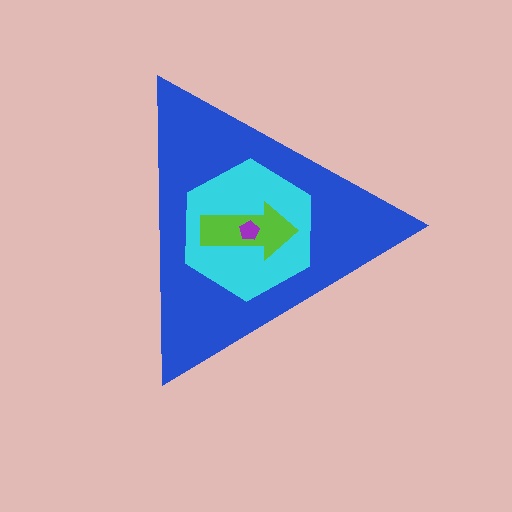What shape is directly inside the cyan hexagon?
The lime arrow.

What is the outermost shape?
The blue triangle.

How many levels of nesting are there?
4.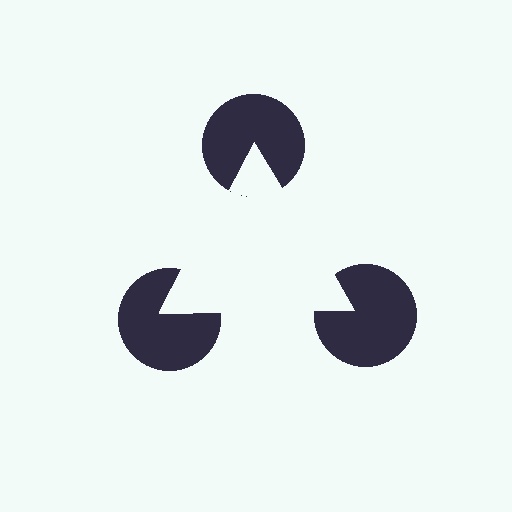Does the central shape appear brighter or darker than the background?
It typically appears slightly brighter than the background, even though no actual brightness change is drawn.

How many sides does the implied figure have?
3 sides.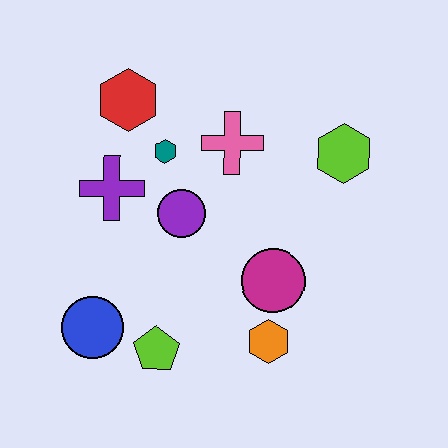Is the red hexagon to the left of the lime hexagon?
Yes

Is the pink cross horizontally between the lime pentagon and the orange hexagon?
Yes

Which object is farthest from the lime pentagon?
The lime hexagon is farthest from the lime pentagon.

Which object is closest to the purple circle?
The teal hexagon is closest to the purple circle.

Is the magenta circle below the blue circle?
No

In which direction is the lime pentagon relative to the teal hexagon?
The lime pentagon is below the teal hexagon.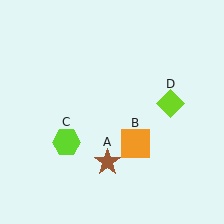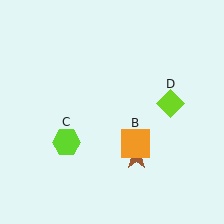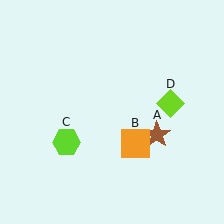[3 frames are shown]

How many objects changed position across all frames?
1 object changed position: brown star (object A).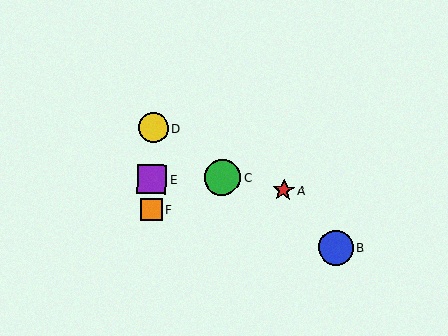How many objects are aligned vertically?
3 objects (D, E, F) are aligned vertically.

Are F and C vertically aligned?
No, F is at x≈151 and C is at x≈223.